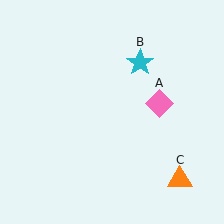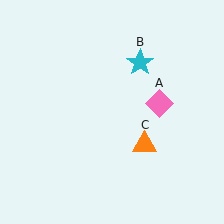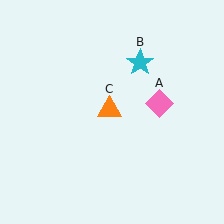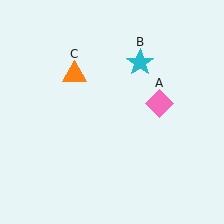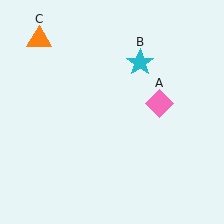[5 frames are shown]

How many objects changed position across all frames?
1 object changed position: orange triangle (object C).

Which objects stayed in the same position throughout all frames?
Pink diamond (object A) and cyan star (object B) remained stationary.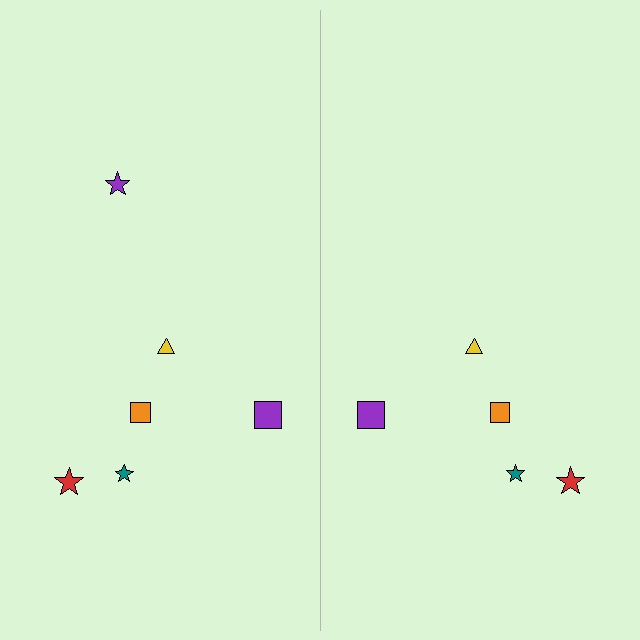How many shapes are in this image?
There are 11 shapes in this image.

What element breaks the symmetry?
A purple star is missing from the right side.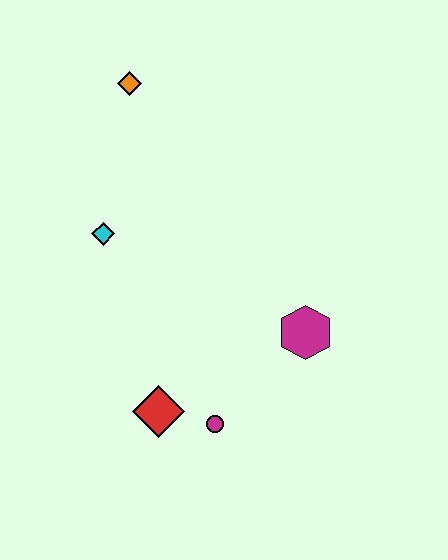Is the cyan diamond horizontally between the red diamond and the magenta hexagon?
No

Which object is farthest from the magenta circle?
The orange diamond is farthest from the magenta circle.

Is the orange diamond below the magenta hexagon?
No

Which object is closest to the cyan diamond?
The orange diamond is closest to the cyan diamond.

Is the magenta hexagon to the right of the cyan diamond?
Yes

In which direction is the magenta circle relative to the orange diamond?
The magenta circle is below the orange diamond.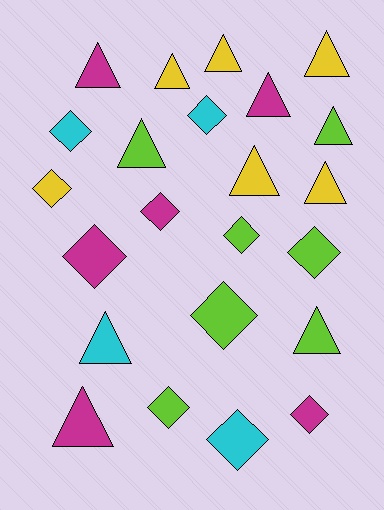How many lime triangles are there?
There are 3 lime triangles.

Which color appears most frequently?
Lime, with 7 objects.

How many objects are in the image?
There are 23 objects.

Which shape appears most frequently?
Triangle, with 12 objects.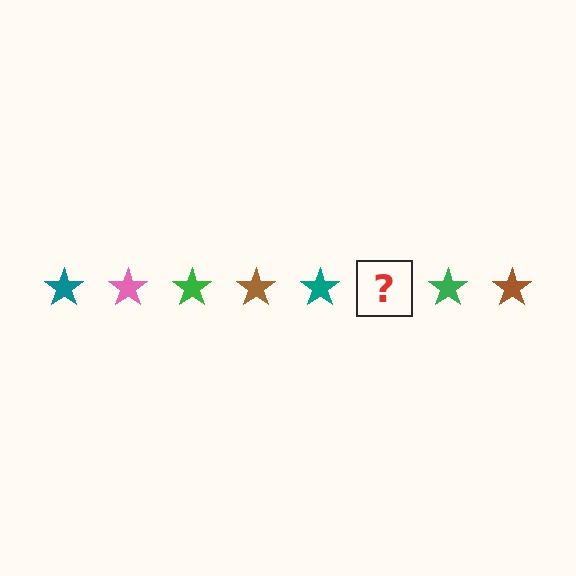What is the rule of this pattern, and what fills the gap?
The rule is that the pattern cycles through teal, pink, green, brown stars. The gap should be filled with a pink star.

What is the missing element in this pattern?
The missing element is a pink star.